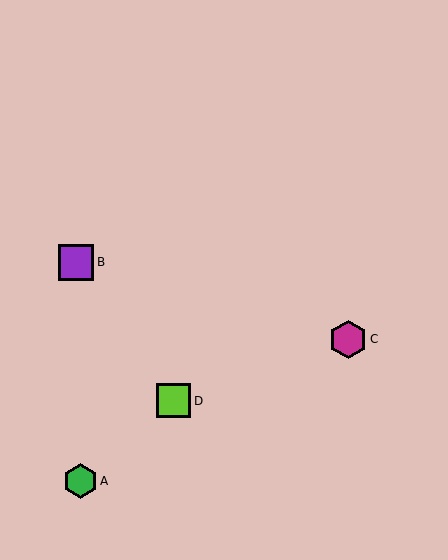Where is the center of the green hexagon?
The center of the green hexagon is at (80, 481).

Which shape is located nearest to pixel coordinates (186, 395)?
The lime square (labeled D) at (174, 401) is nearest to that location.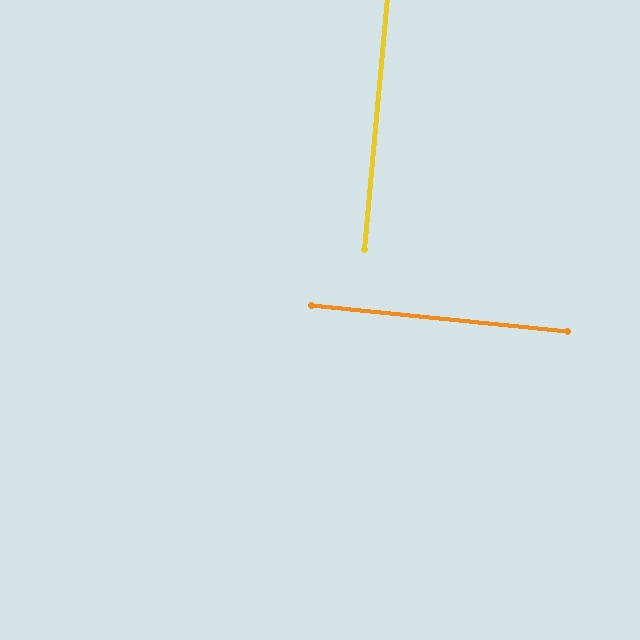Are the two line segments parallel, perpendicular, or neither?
Perpendicular — they meet at approximately 89°.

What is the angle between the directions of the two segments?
Approximately 89 degrees.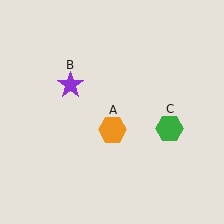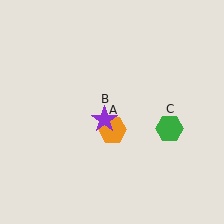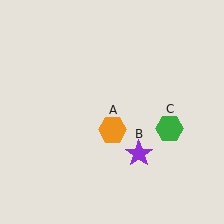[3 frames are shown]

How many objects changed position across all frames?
1 object changed position: purple star (object B).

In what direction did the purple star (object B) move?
The purple star (object B) moved down and to the right.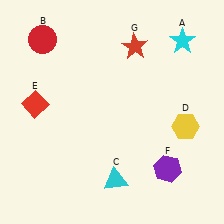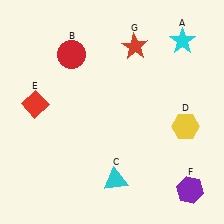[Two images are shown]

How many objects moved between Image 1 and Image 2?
2 objects moved between the two images.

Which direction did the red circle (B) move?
The red circle (B) moved right.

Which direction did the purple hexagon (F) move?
The purple hexagon (F) moved right.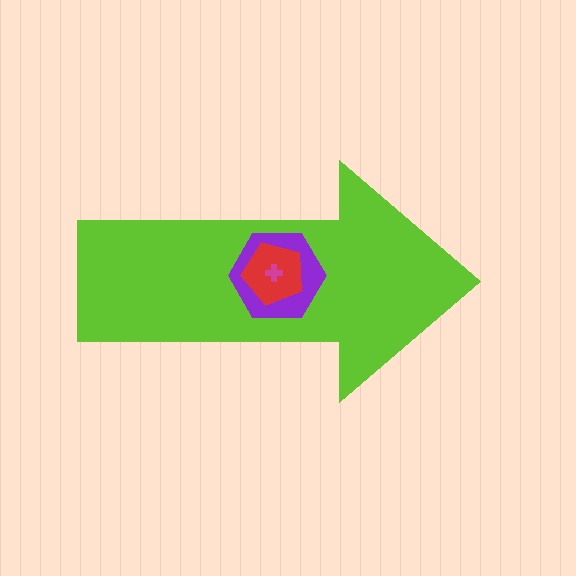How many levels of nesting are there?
4.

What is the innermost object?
The magenta cross.